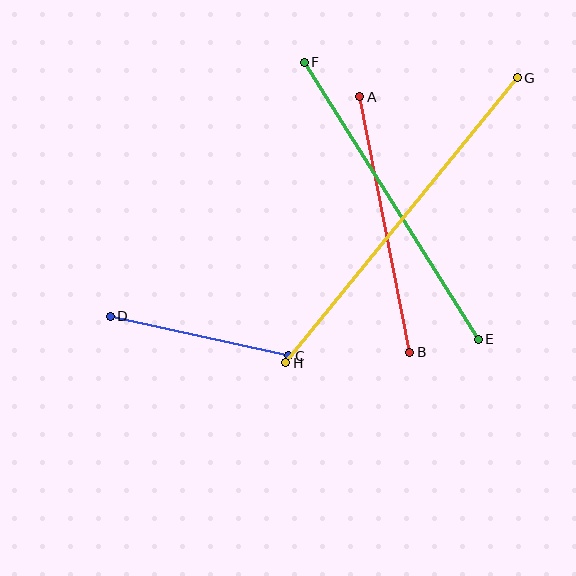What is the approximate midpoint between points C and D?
The midpoint is at approximately (199, 336) pixels.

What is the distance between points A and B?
The distance is approximately 260 pixels.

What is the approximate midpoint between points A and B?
The midpoint is at approximately (385, 225) pixels.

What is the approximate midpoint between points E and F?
The midpoint is at approximately (391, 201) pixels.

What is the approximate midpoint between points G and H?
The midpoint is at approximately (401, 220) pixels.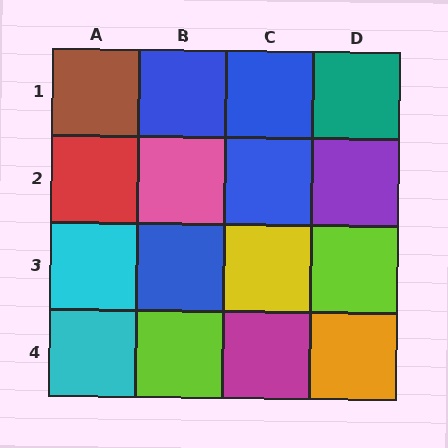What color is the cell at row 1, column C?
Blue.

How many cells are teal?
1 cell is teal.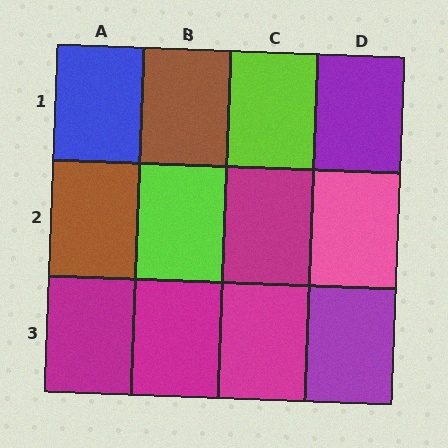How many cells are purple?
2 cells are purple.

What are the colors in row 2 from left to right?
Brown, lime, magenta, pink.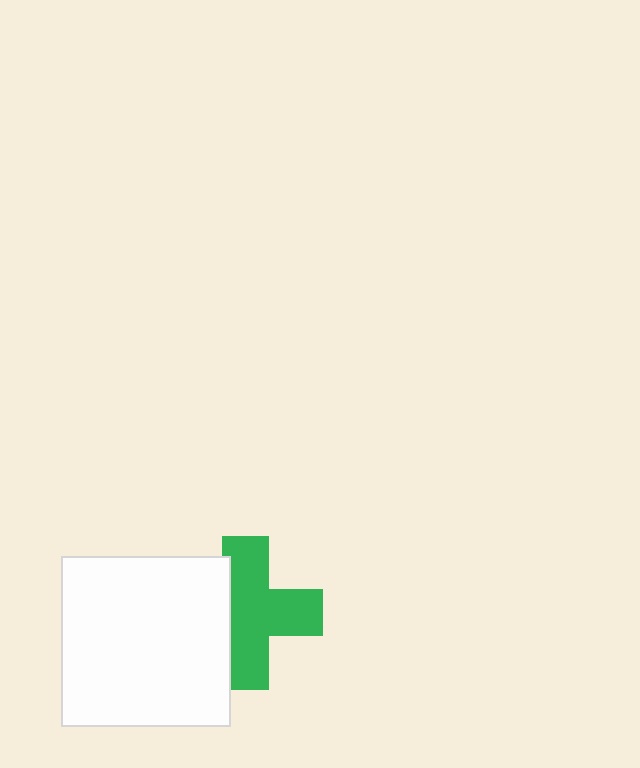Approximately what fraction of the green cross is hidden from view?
Roughly 31% of the green cross is hidden behind the white square.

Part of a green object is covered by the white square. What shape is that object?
It is a cross.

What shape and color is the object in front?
The object in front is a white square.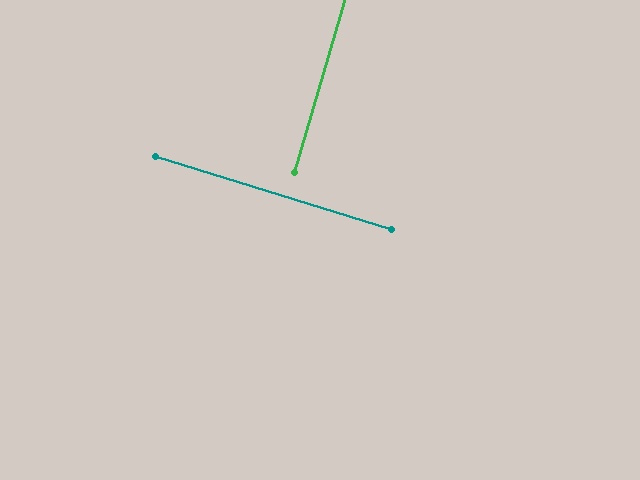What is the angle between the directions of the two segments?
Approximately 89 degrees.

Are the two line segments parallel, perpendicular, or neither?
Perpendicular — they meet at approximately 89°.